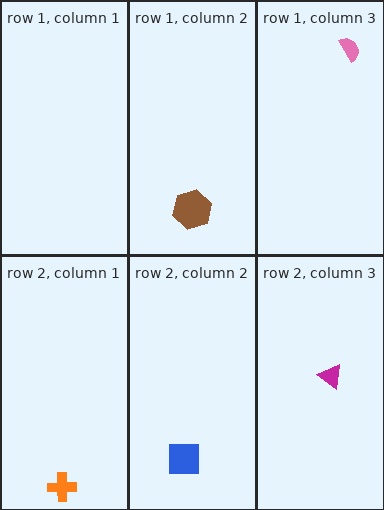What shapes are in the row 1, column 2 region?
The brown hexagon.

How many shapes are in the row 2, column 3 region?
1.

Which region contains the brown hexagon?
The row 1, column 2 region.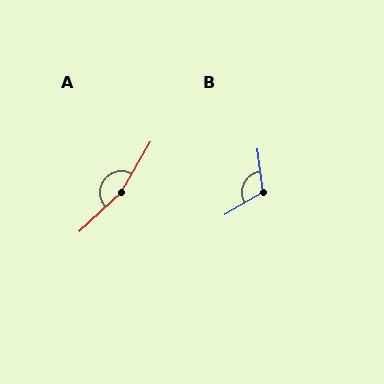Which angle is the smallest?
B, at approximately 112 degrees.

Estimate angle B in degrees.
Approximately 112 degrees.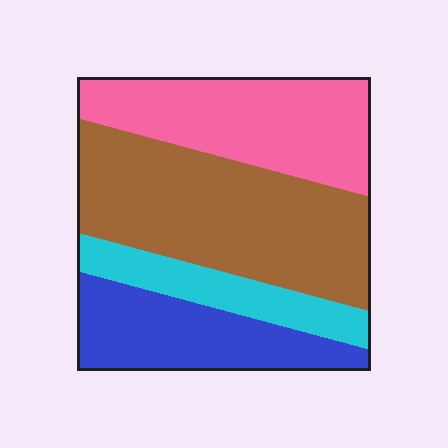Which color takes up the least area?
Cyan, at roughly 15%.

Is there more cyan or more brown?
Brown.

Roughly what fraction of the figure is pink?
Pink takes up about one quarter (1/4) of the figure.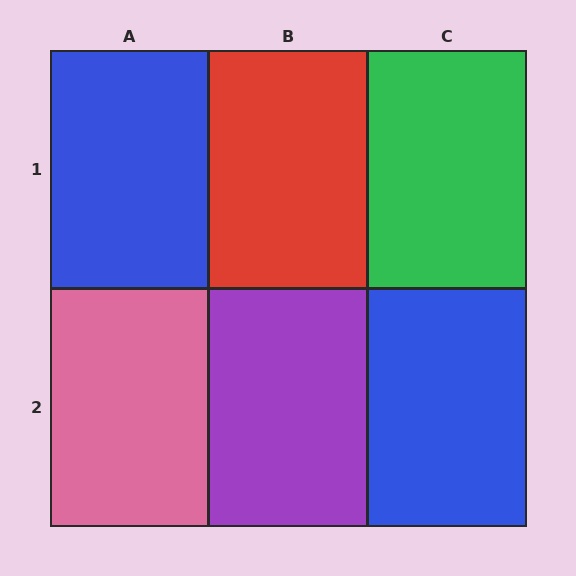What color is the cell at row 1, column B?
Red.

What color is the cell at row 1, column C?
Green.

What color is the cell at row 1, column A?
Blue.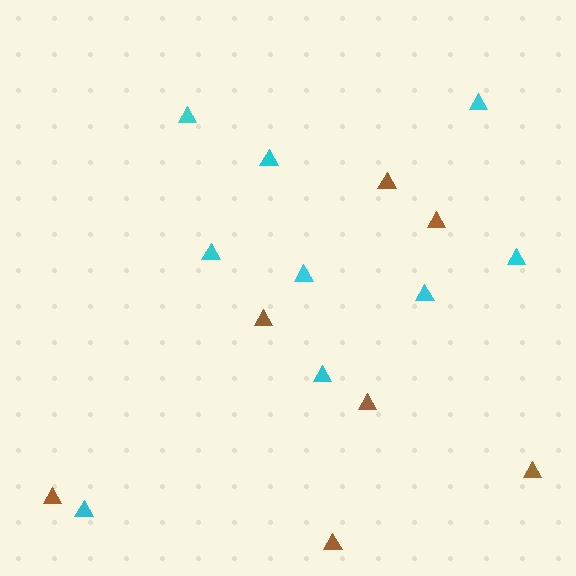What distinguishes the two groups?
There are 2 groups: one group of brown triangles (7) and one group of cyan triangles (9).